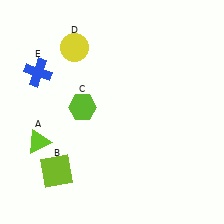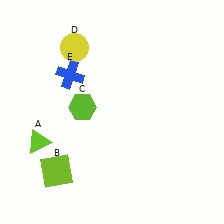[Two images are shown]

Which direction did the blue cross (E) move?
The blue cross (E) moved right.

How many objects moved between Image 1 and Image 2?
1 object moved between the two images.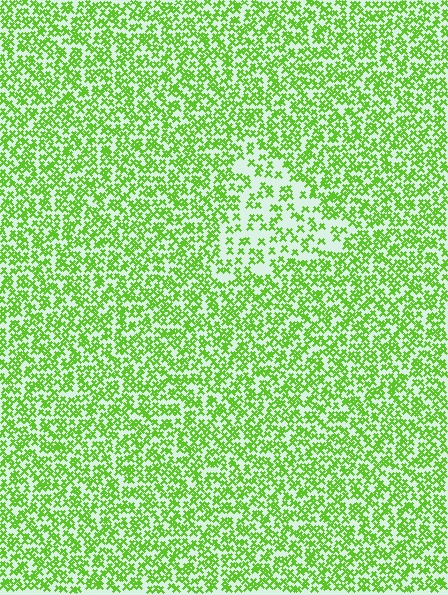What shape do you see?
I see a triangle.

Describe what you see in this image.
The image contains small lime elements arranged at two different densities. A triangle-shaped region is visible where the elements are less densely packed than the surrounding area.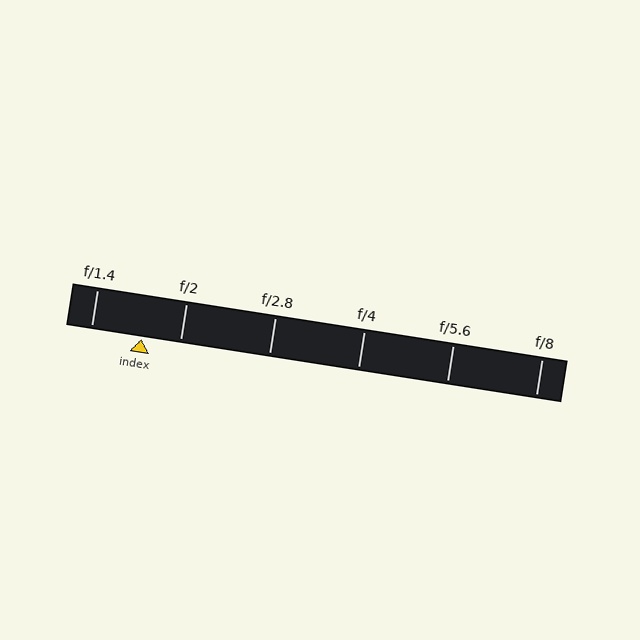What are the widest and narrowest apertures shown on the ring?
The widest aperture shown is f/1.4 and the narrowest is f/8.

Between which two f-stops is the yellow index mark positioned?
The index mark is between f/1.4 and f/2.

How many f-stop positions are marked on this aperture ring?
There are 6 f-stop positions marked.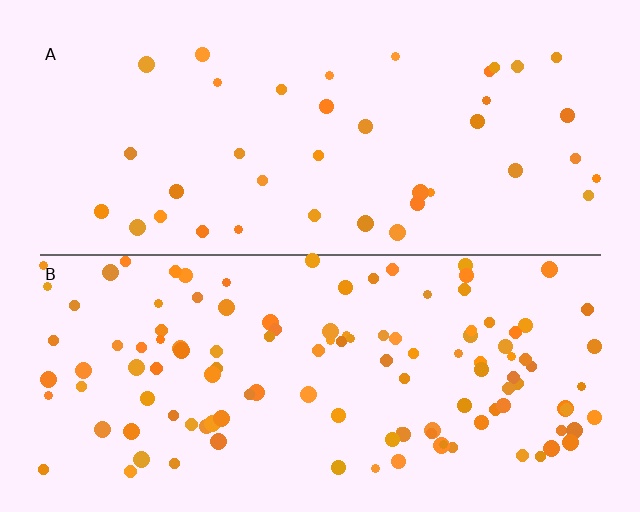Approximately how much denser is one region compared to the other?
Approximately 3.1× — region B over region A.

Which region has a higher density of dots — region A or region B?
B (the bottom).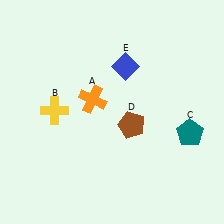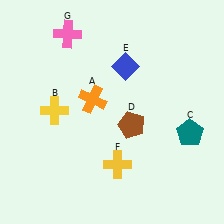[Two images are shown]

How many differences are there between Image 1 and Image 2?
There are 2 differences between the two images.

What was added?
A yellow cross (F), a pink cross (G) were added in Image 2.